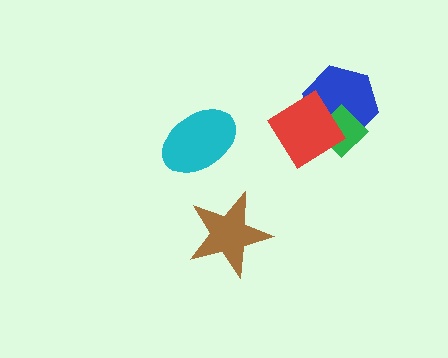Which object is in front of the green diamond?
The red diamond is in front of the green diamond.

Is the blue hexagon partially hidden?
Yes, it is partially covered by another shape.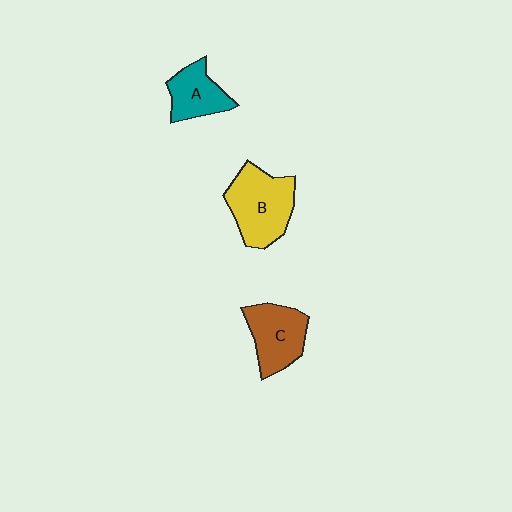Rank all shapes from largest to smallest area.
From largest to smallest: B (yellow), C (brown), A (teal).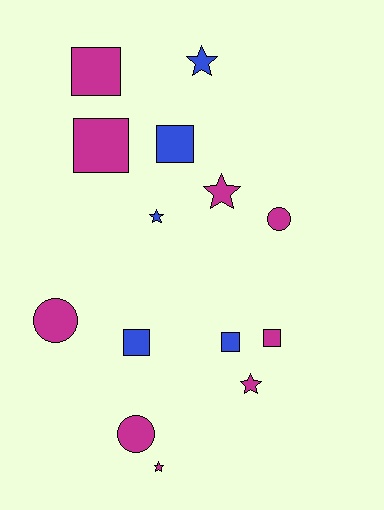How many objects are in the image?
There are 14 objects.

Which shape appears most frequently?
Square, with 6 objects.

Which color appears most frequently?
Magenta, with 9 objects.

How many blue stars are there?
There are 2 blue stars.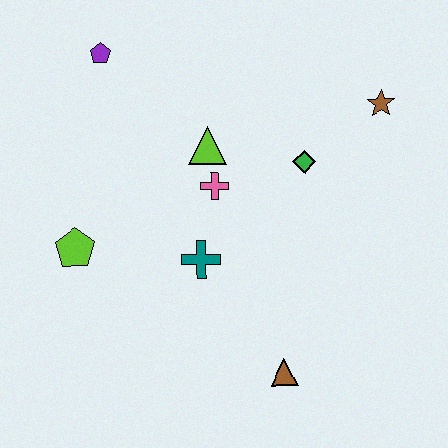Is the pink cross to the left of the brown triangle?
Yes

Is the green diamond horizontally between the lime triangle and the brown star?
Yes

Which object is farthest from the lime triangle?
The brown triangle is farthest from the lime triangle.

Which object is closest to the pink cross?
The lime triangle is closest to the pink cross.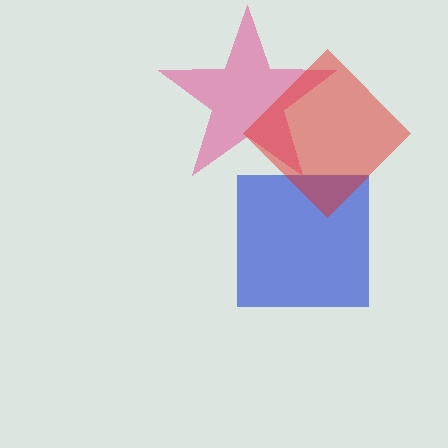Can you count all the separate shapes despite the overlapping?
Yes, there are 3 separate shapes.